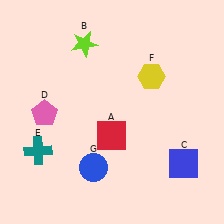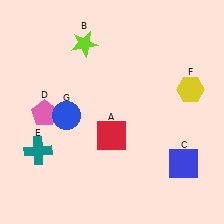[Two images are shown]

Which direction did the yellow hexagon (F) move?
The yellow hexagon (F) moved right.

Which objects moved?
The objects that moved are: the yellow hexagon (F), the blue circle (G).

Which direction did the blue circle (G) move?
The blue circle (G) moved up.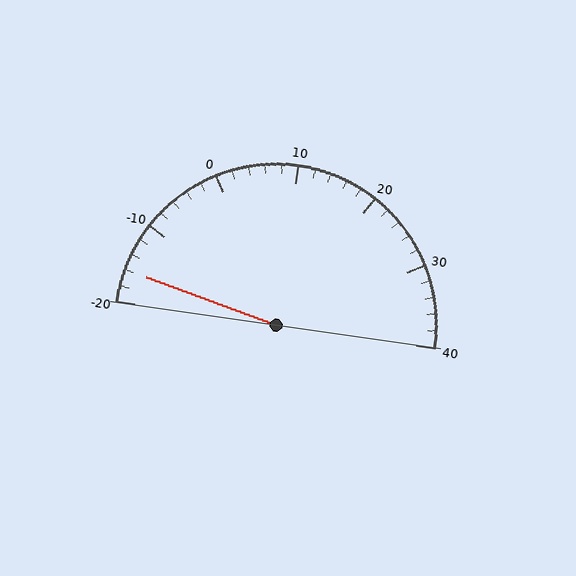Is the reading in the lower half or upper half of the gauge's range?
The reading is in the lower half of the range (-20 to 40).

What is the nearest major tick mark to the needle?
The nearest major tick mark is -20.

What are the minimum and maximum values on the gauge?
The gauge ranges from -20 to 40.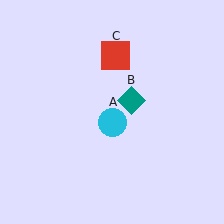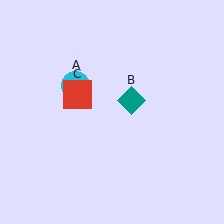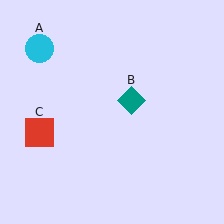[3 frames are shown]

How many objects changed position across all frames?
2 objects changed position: cyan circle (object A), red square (object C).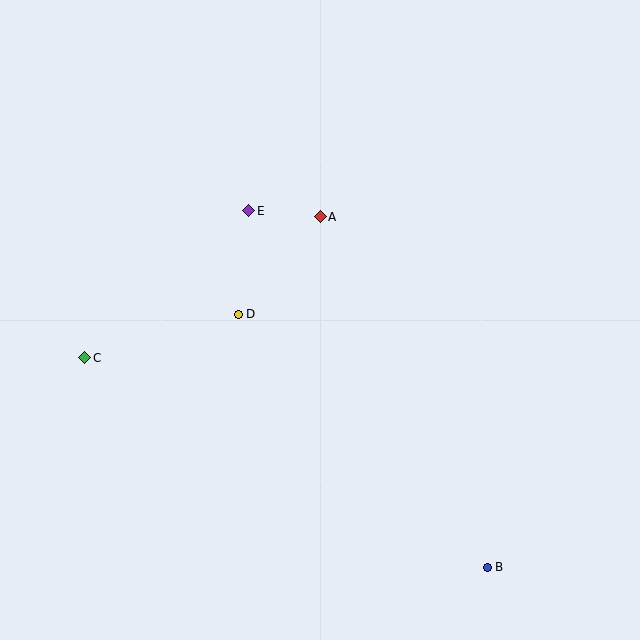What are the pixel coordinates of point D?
Point D is at (238, 314).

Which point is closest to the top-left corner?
Point E is closest to the top-left corner.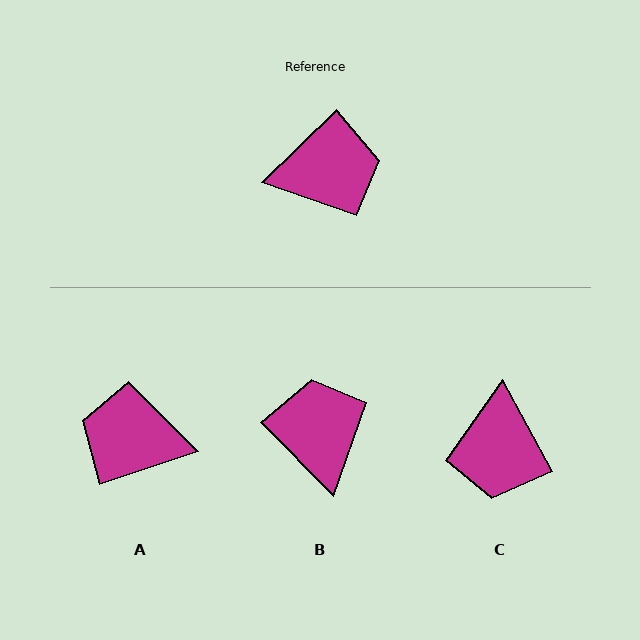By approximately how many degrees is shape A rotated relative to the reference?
Approximately 154 degrees counter-clockwise.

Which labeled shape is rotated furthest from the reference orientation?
A, about 154 degrees away.